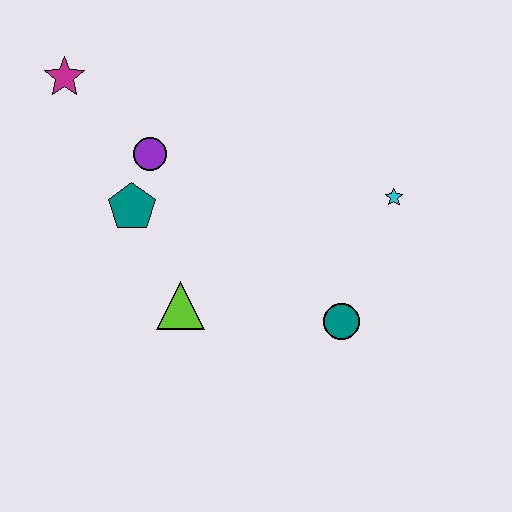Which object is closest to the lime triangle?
The teal pentagon is closest to the lime triangle.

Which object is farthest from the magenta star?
The teal circle is farthest from the magenta star.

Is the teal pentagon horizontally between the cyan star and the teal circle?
No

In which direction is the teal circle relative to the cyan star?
The teal circle is below the cyan star.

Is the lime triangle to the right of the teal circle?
No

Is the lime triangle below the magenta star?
Yes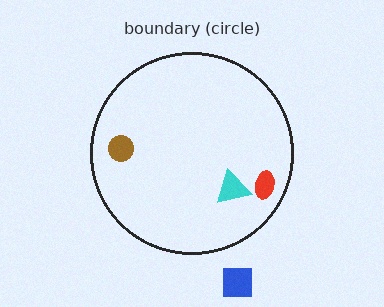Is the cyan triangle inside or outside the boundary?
Inside.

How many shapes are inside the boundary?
3 inside, 1 outside.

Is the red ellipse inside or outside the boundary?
Inside.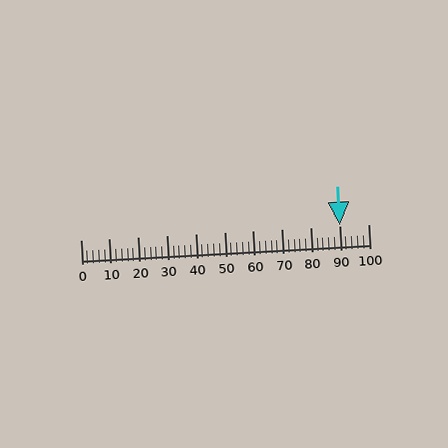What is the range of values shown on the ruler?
The ruler shows values from 0 to 100.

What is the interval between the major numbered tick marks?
The major tick marks are spaced 10 units apart.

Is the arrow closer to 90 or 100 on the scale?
The arrow is closer to 90.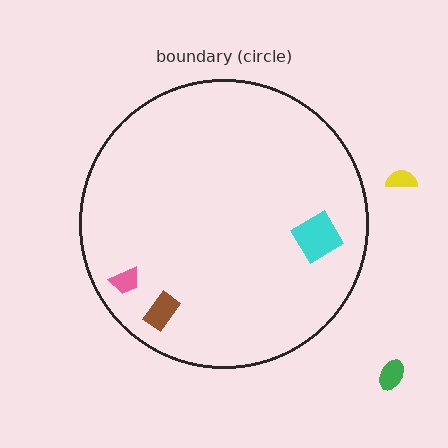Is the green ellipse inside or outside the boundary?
Outside.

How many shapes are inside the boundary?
3 inside, 2 outside.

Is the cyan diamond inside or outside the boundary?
Inside.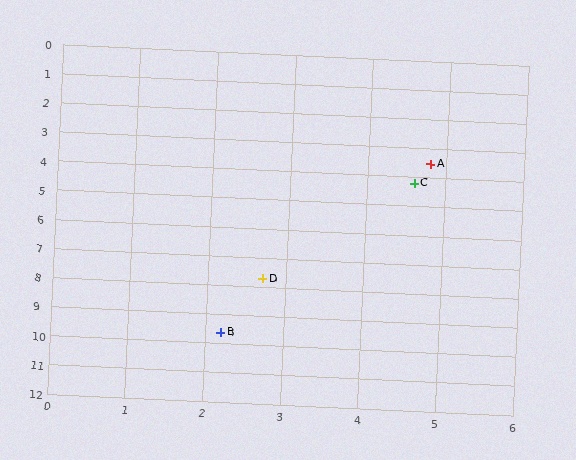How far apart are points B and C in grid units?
Points B and C are about 5.9 grid units apart.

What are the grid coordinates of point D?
Point D is at approximately (2.7, 7.7).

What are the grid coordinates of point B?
Point B is at approximately (2.2, 9.6).